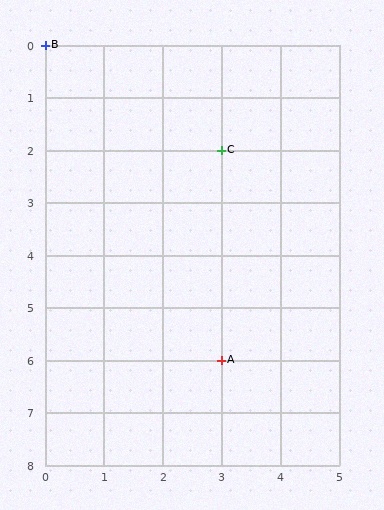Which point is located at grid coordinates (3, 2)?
Point C is at (3, 2).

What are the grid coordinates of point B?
Point B is at grid coordinates (0, 0).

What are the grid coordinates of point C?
Point C is at grid coordinates (3, 2).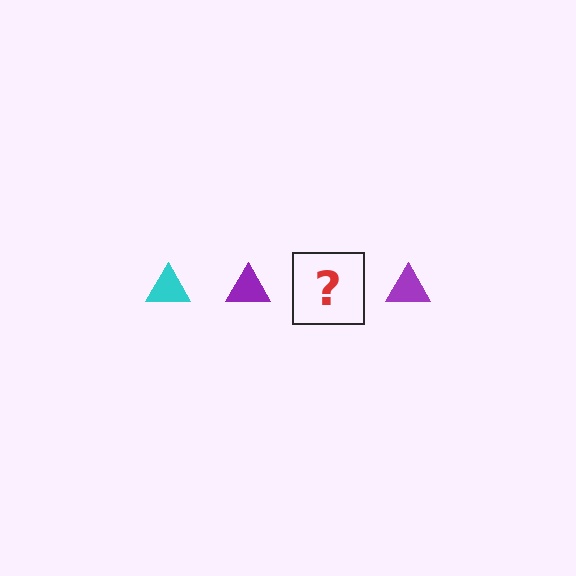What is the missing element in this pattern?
The missing element is a cyan triangle.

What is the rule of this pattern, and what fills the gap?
The rule is that the pattern cycles through cyan, purple triangles. The gap should be filled with a cyan triangle.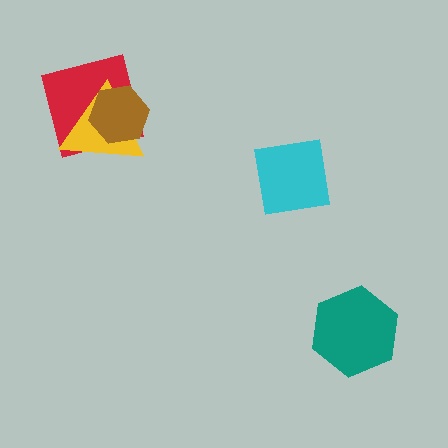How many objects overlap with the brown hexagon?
2 objects overlap with the brown hexagon.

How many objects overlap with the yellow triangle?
2 objects overlap with the yellow triangle.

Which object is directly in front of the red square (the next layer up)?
The yellow triangle is directly in front of the red square.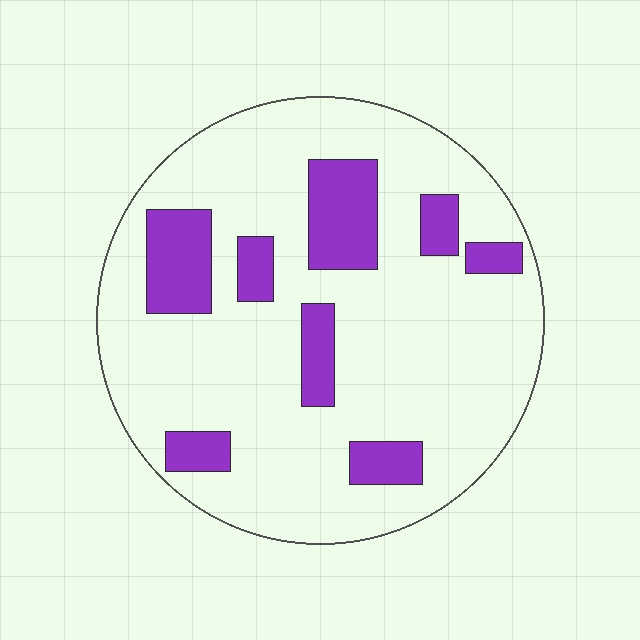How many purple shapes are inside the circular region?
8.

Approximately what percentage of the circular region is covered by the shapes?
Approximately 20%.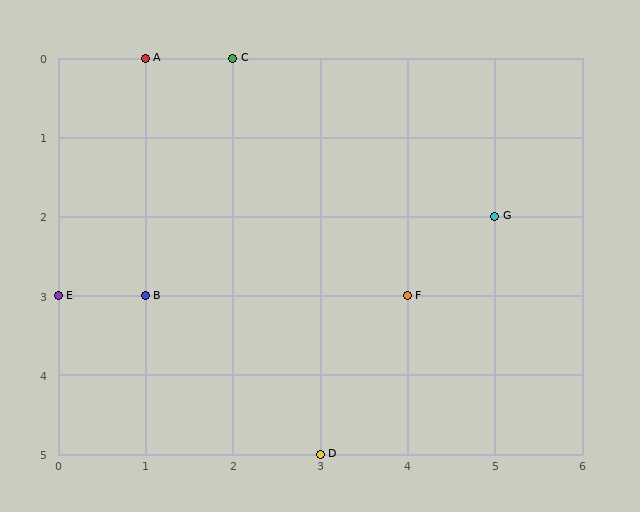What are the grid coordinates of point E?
Point E is at grid coordinates (0, 3).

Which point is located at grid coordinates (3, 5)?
Point D is at (3, 5).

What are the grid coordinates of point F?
Point F is at grid coordinates (4, 3).